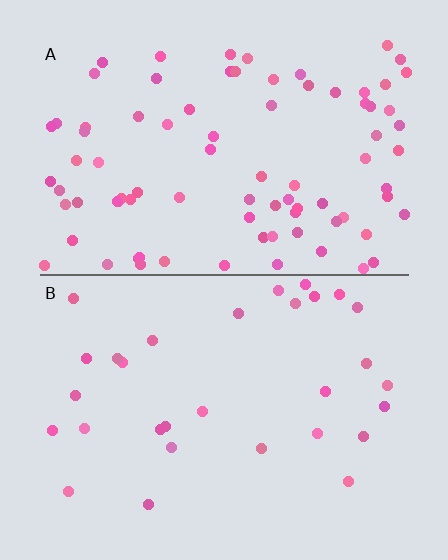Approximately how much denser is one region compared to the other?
Approximately 2.7× — region A over region B.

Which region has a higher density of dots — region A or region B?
A (the top).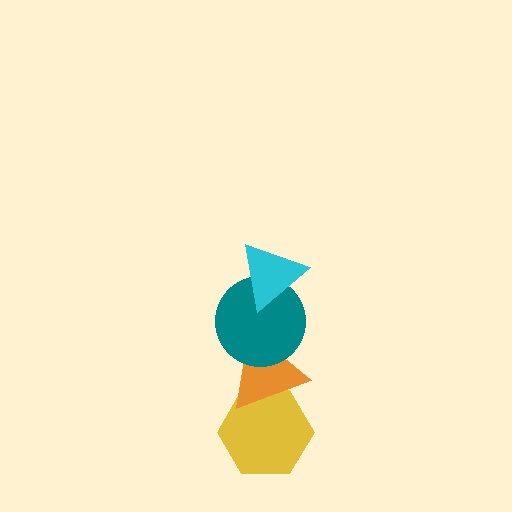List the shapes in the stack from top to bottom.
From top to bottom: the cyan triangle, the teal circle, the orange triangle, the yellow hexagon.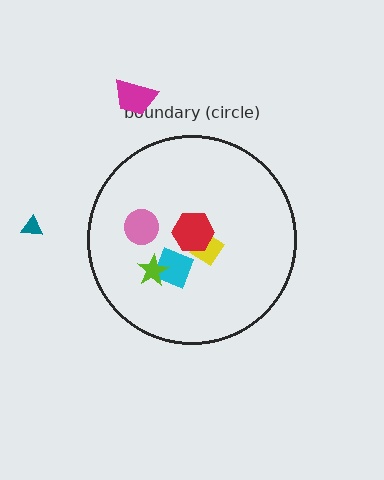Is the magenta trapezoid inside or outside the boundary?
Outside.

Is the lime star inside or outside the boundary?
Inside.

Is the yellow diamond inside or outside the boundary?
Inside.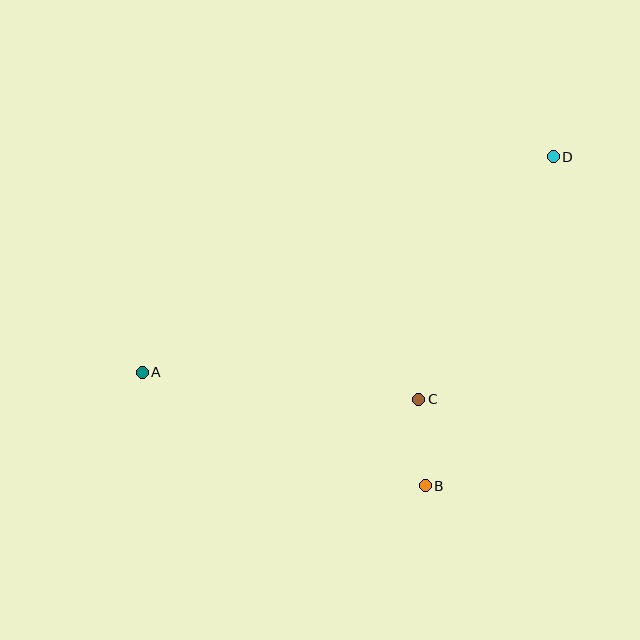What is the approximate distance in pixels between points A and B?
The distance between A and B is approximately 305 pixels.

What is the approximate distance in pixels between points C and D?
The distance between C and D is approximately 277 pixels.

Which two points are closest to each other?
Points B and C are closest to each other.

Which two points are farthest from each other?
Points A and D are farthest from each other.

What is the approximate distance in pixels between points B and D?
The distance between B and D is approximately 353 pixels.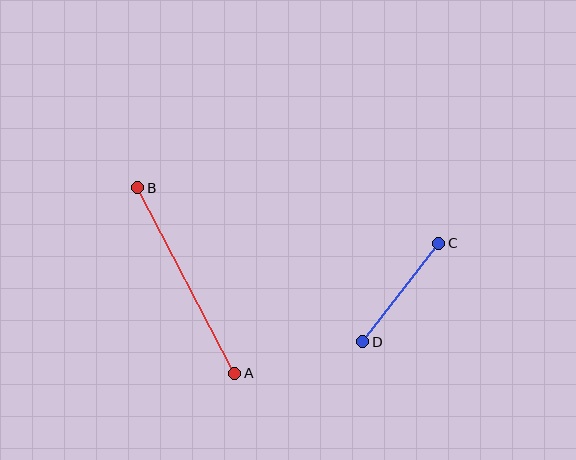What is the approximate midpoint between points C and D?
The midpoint is at approximately (401, 293) pixels.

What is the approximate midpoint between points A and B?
The midpoint is at approximately (186, 280) pixels.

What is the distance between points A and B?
The distance is approximately 209 pixels.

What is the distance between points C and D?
The distance is approximately 124 pixels.